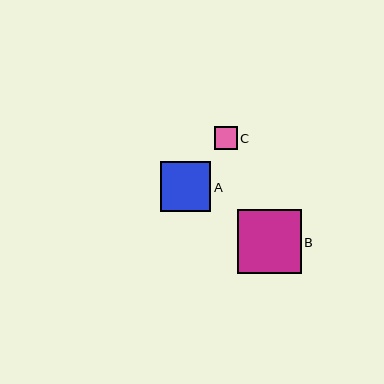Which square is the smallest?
Square C is the smallest with a size of approximately 23 pixels.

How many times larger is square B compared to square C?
Square B is approximately 2.8 times the size of square C.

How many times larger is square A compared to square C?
Square A is approximately 2.2 times the size of square C.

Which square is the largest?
Square B is the largest with a size of approximately 64 pixels.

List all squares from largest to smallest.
From largest to smallest: B, A, C.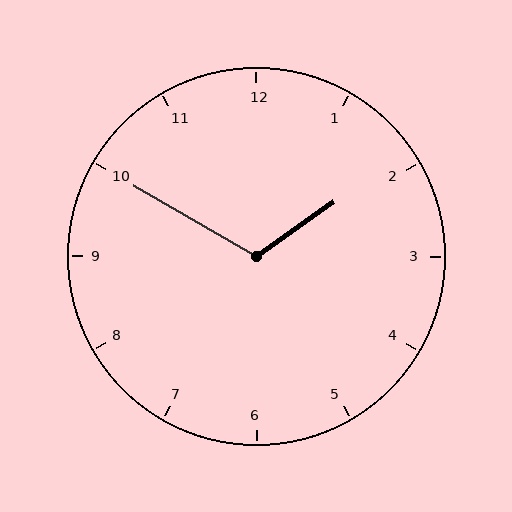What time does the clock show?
1:50.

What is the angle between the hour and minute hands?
Approximately 115 degrees.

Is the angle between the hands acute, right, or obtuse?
It is obtuse.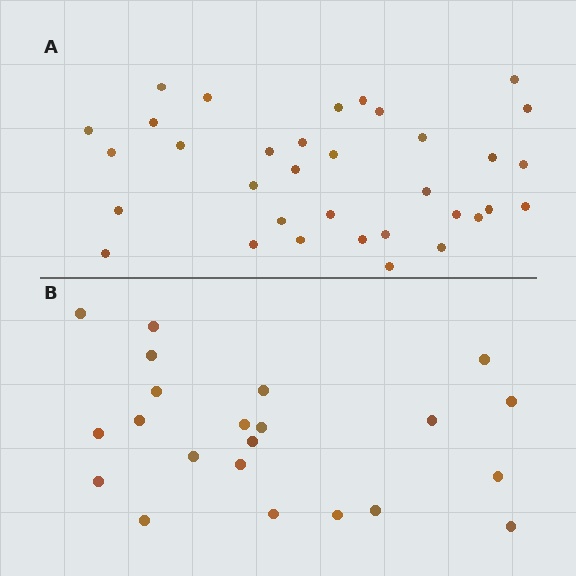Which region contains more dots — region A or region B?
Region A (the top region) has more dots.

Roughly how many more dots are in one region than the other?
Region A has roughly 12 or so more dots than region B.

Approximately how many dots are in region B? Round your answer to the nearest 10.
About 20 dots. (The exact count is 22, which rounds to 20.)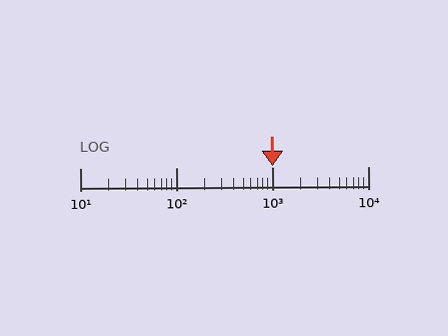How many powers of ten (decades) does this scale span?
The scale spans 3 decades, from 10 to 10000.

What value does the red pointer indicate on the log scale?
The pointer indicates approximately 1000.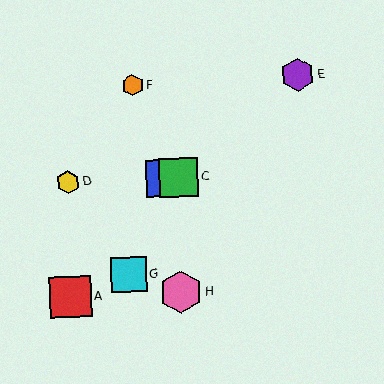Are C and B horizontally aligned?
Yes, both are at y≈178.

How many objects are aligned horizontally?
3 objects (B, C, D) are aligned horizontally.